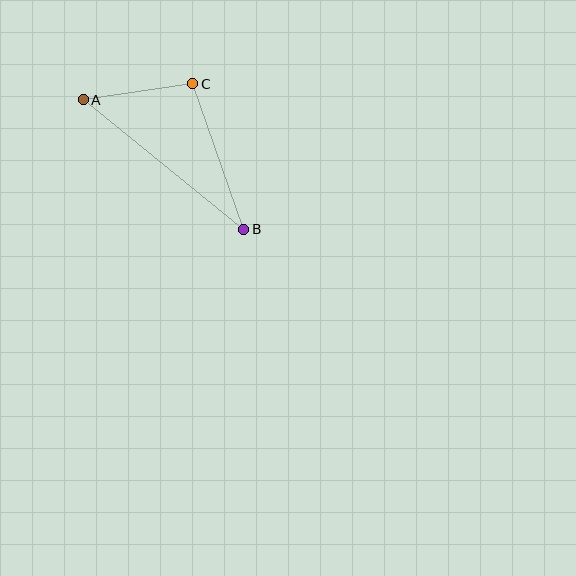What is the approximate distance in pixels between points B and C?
The distance between B and C is approximately 154 pixels.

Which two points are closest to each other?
Points A and C are closest to each other.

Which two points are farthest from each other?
Points A and B are farthest from each other.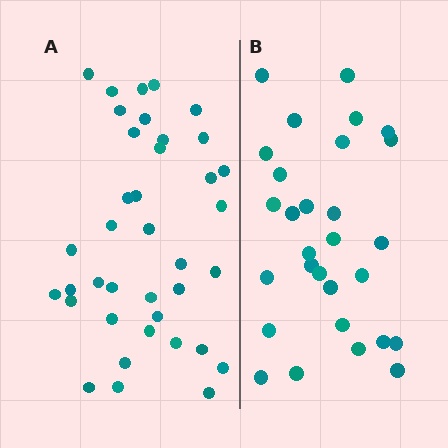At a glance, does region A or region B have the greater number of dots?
Region A (the left region) has more dots.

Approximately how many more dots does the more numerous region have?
Region A has roughly 8 or so more dots than region B.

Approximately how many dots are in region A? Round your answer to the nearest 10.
About 40 dots. (The exact count is 38, which rounds to 40.)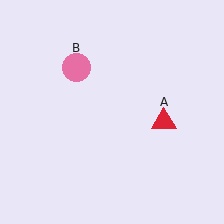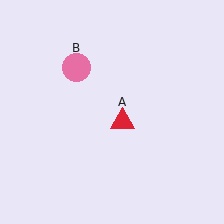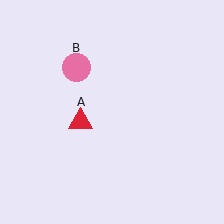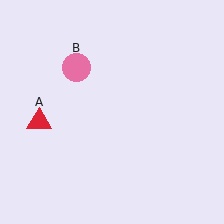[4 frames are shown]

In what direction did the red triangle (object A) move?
The red triangle (object A) moved left.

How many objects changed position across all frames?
1 object changed position: red triangle (object A).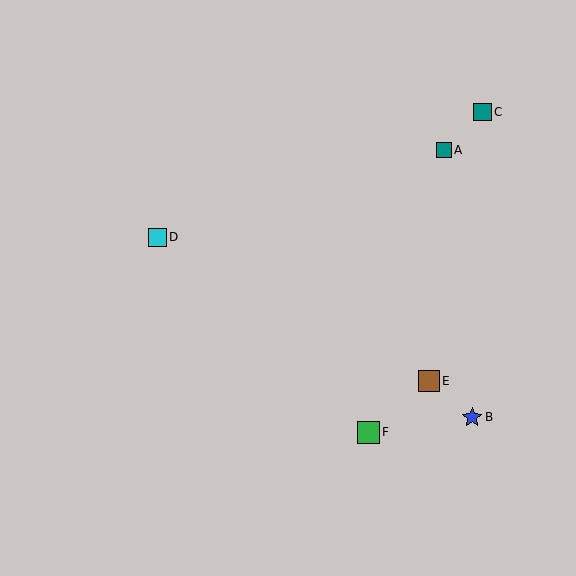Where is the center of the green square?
The center of the green square is at (369, 432).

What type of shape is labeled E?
Shape E is a brown square.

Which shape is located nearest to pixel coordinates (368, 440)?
The green square (labeled F) at (369, 432) is nearest to that location.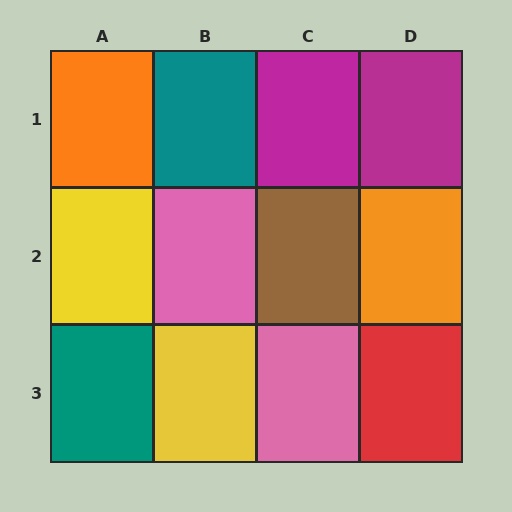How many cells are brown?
1 cell is brown.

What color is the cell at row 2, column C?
Brown.